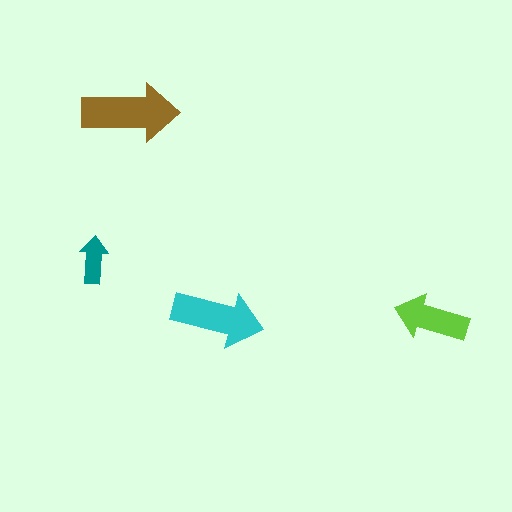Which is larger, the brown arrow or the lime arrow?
The brown one.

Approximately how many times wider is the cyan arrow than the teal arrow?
About 2 times wider.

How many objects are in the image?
There are 4 objects in the image.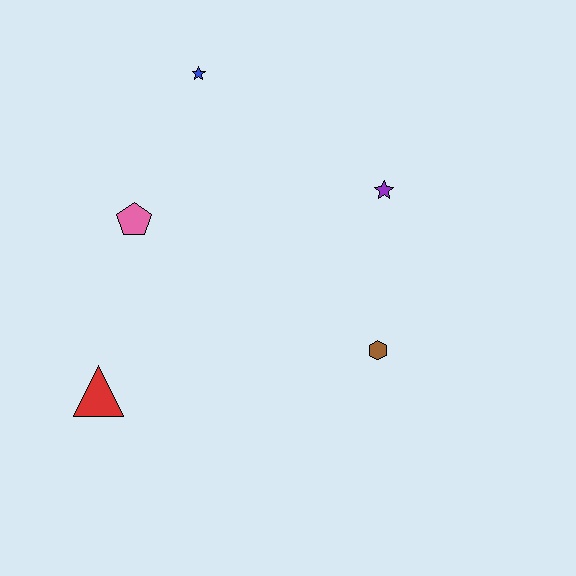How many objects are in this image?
There are 5 objects.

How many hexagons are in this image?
There is 1 hexagon.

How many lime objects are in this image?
There are no lime objects.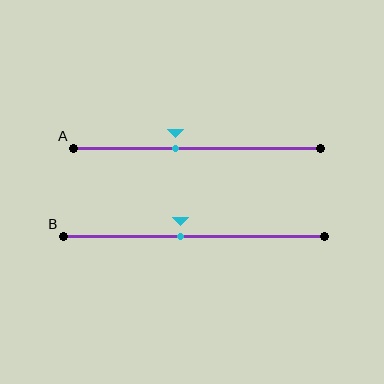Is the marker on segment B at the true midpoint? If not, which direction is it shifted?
No, the marker on segment B is shifted to the left by about 5% of the segment length.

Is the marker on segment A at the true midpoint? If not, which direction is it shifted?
No, the marker on segment A is shifted to the left by about 8% of the segment length.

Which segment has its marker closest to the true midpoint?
Segment B has its marker closest to the true midpoint.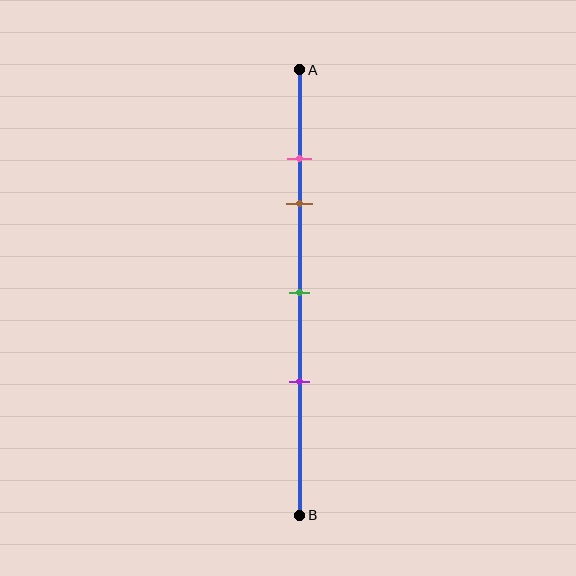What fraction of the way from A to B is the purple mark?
The purple mark is approximately 70% (0.7) of the way from A to B.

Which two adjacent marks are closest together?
The pink and brown marks are the closest adjacent pair.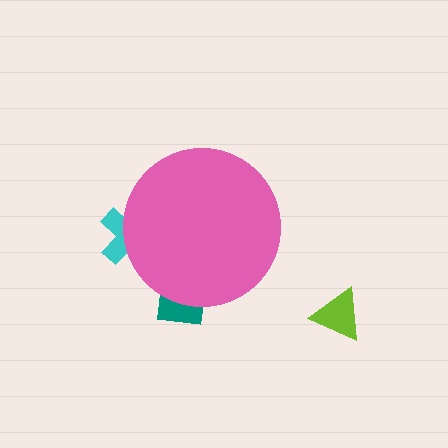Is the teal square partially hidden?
Yes, the teal square is partially hidden behind the pink circle.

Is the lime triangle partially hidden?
No, the lime triangle is fully visible.